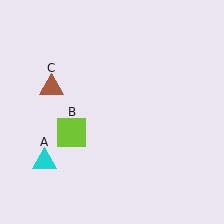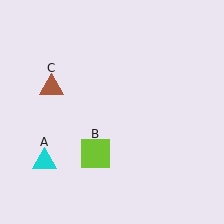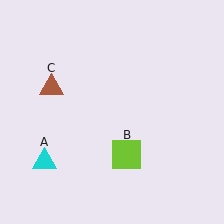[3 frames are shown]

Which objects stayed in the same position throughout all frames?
Cyan triangle (object A) and brown triangle (object C) remained stationary.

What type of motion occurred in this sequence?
The lime square (object B) rotated counterclockwise around the center of the scene.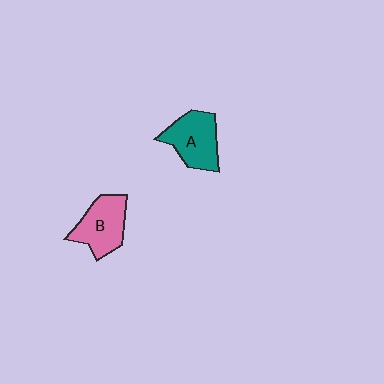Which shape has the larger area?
Shape A (teal).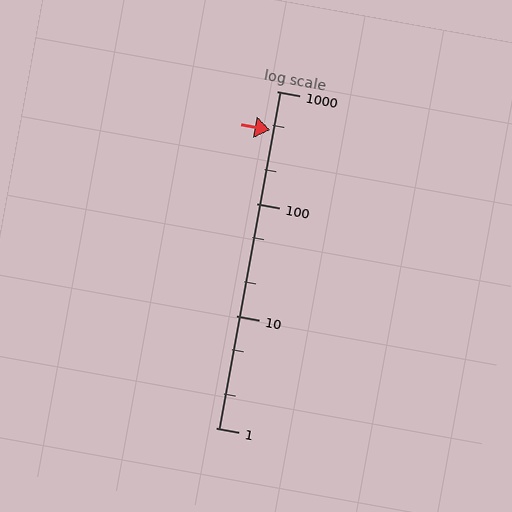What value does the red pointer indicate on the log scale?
The pointer indicates approximately 450.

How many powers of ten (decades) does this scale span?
The scale spans 3 decades, from 1 to 1000.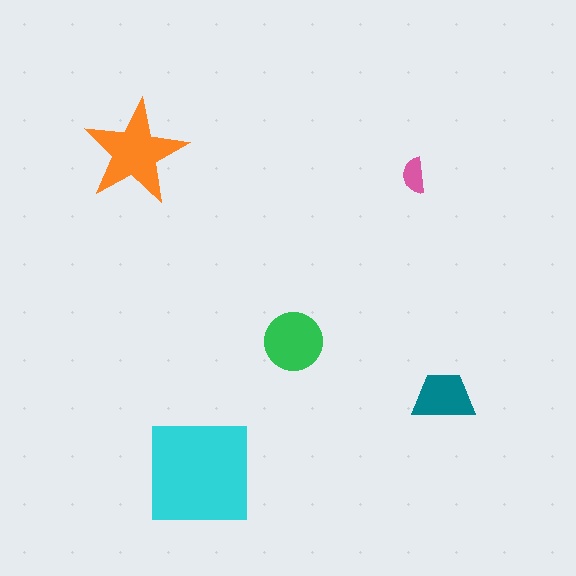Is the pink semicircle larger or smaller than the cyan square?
Smaller.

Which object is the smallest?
The pink semicircle.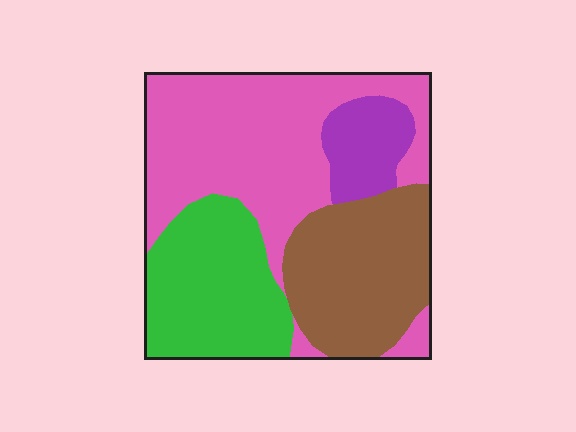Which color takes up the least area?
Purple, at roughly 10%.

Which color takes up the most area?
Pink, at roughly 40%.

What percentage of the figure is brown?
Brown takes up between a sixth and a third of the figure.